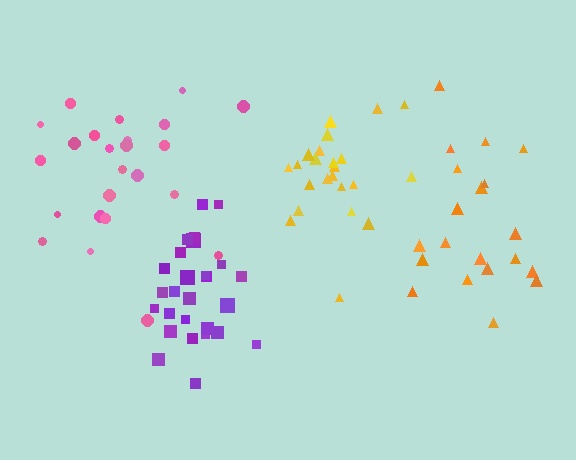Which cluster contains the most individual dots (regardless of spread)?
Purple (27).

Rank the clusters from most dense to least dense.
purple, yellow, pink, orange.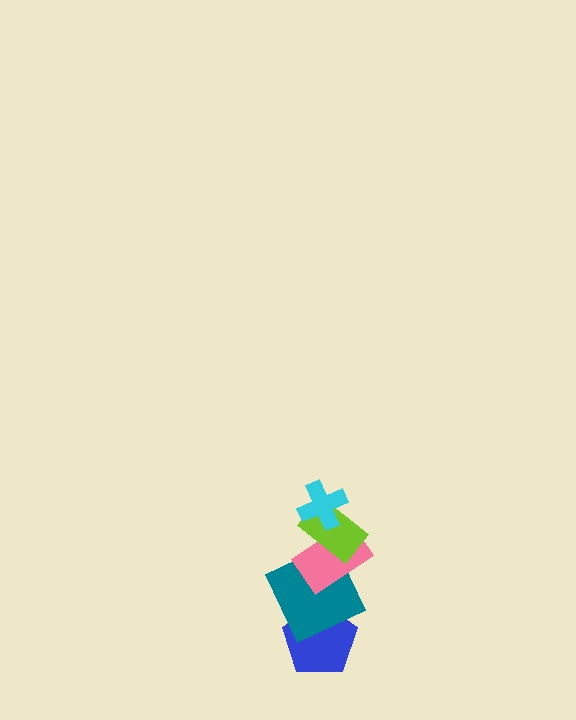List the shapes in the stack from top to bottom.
From top to bottom: the cyan cross, the lime rectangle, the pink rectangle, the teal square, the blue pentagon.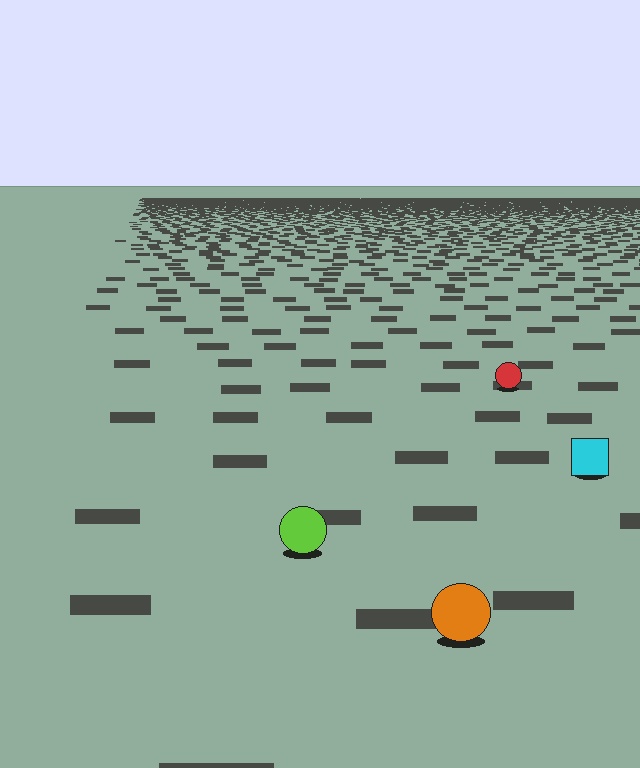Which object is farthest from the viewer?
The red circle is farthest from the viewer. It appears smaller and the ground texture around it is denser.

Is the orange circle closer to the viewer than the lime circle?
Yes. The orange circle is closer — you can tell from the texture gradient: the ground texture is coarser near it.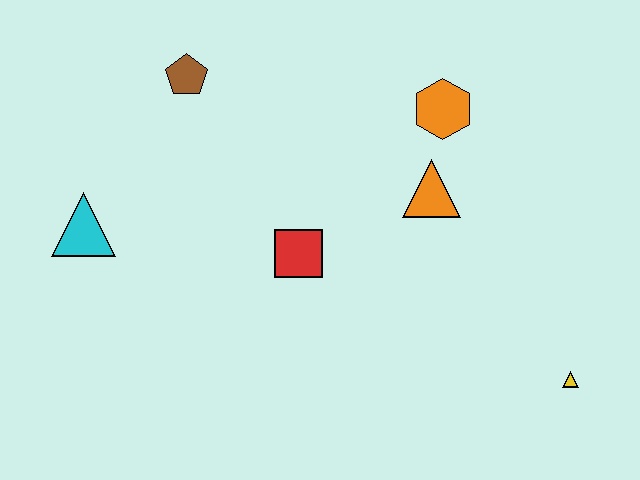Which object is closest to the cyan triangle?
The brown pentagon is closest to the cyan triangle.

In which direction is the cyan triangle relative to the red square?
The cyan triangle is to the left of the red square.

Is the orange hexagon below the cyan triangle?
No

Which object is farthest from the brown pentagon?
The yellow triangle is farthest from the brown pentagon.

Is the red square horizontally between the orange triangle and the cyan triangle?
Yes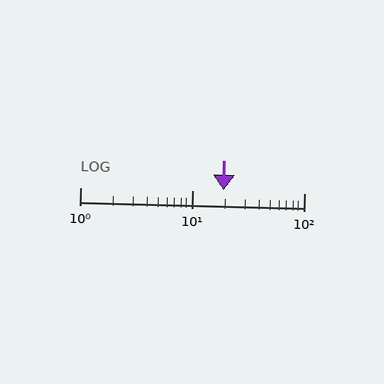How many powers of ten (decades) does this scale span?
The scale spans 2 decades, from 1 to 100.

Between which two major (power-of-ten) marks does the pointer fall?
The pointer is between 10 and 100.